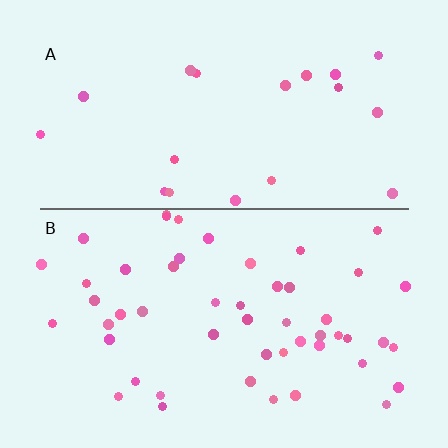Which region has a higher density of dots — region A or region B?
B (the bottom).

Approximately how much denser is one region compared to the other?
Approximately 2.5× — region B over region A.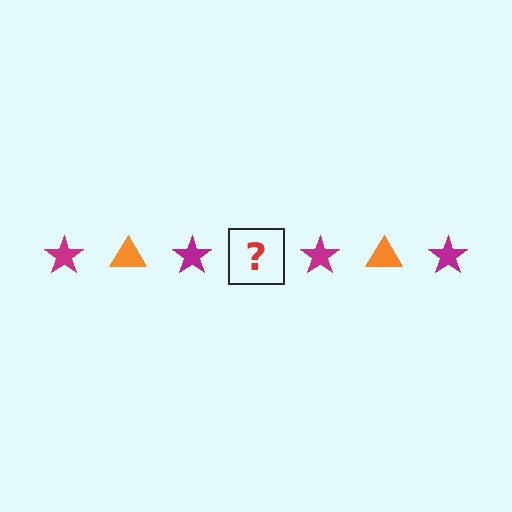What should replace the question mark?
The question mark should be replaced with an orange triangle.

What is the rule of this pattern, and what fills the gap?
The rule is that the pattern alternates between magenta star and orange triangle. The gap should be filled with an orange triangle.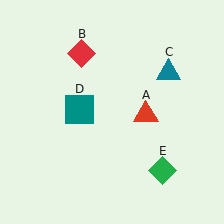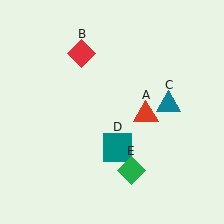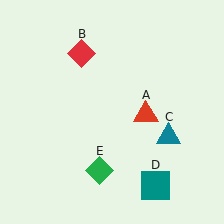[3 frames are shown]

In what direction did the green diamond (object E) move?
The green diamond (object E) moved left.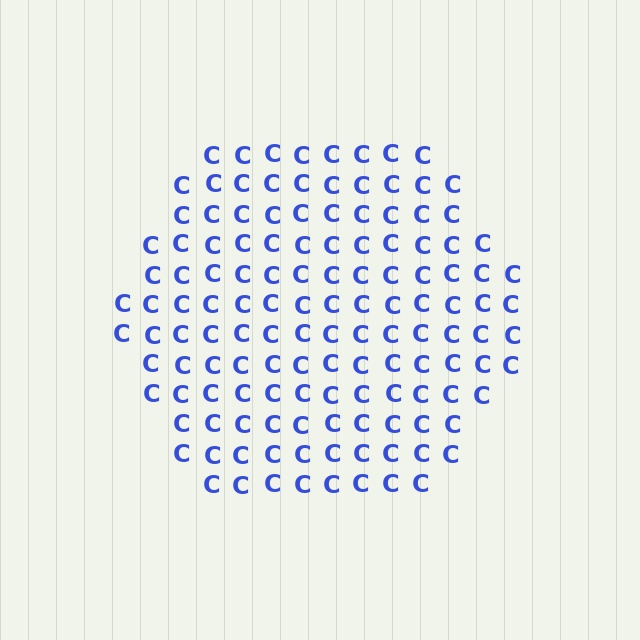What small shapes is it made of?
It is made of small letter C's.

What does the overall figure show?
The overall figure shows a hexagon.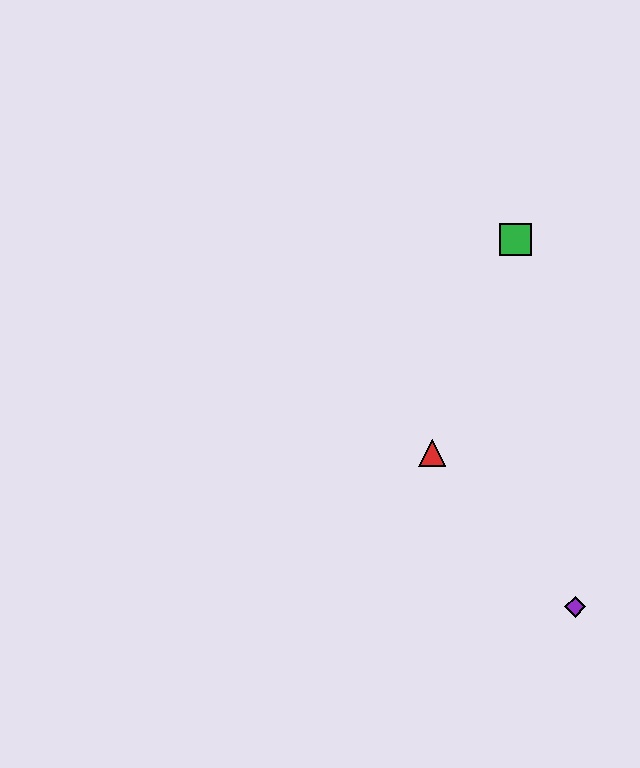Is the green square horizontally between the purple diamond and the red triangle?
Yes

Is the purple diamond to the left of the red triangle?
No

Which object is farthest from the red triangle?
The green square is farthest from the red triangle.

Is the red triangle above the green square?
No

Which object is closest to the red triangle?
The purple diamond is closest to the red triangle.